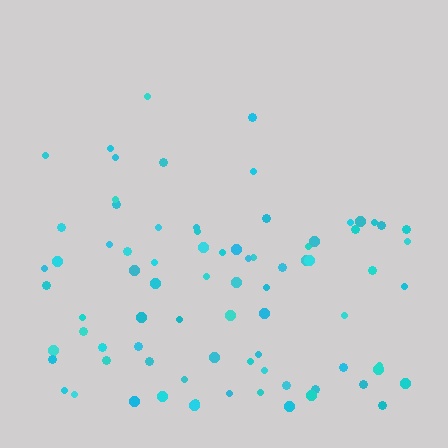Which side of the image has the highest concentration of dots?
The bottom.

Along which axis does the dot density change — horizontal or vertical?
Vertical.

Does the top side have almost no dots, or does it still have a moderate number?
Still a moderate number, just noticeably fewer than the bottom.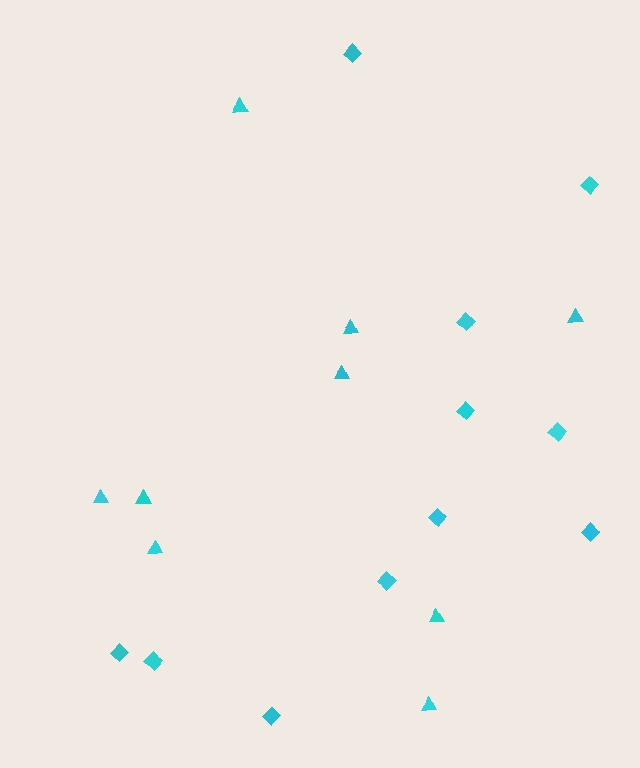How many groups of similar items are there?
There are 2 groups: one group of triangles (9) and one group of diamonds (11).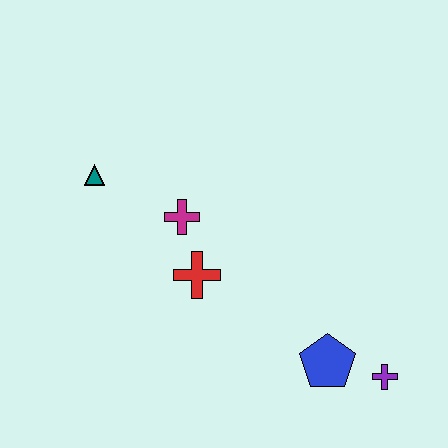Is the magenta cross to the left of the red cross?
Yes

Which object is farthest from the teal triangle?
The purple cross is farthest from the teal triangle.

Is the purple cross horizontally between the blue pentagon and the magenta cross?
No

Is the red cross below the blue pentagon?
No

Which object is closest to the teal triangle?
The magenta cross is closest to the teal triangle.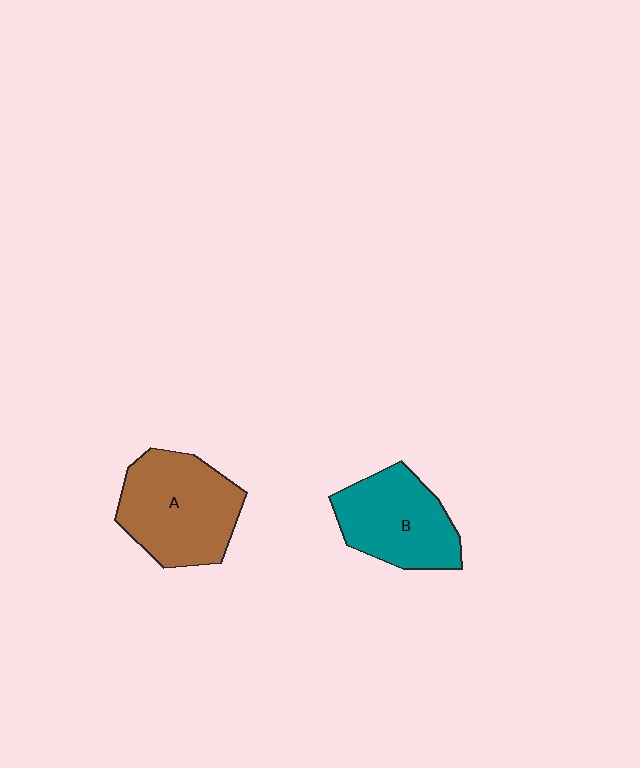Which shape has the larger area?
Shape A (brown).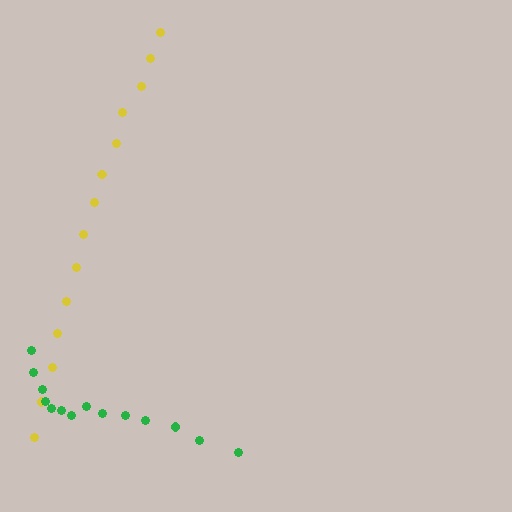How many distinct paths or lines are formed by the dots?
There are 2 distinct paths.